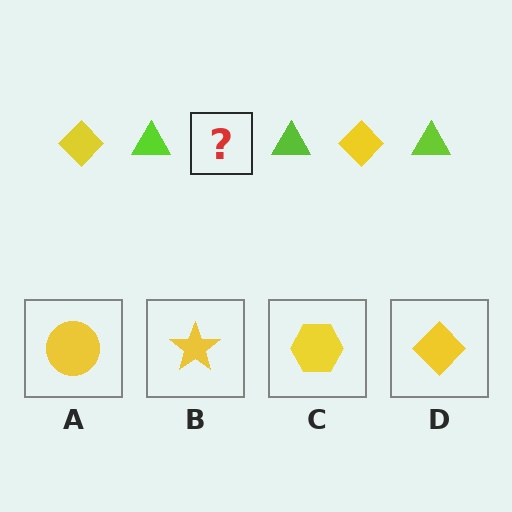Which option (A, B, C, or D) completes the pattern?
D.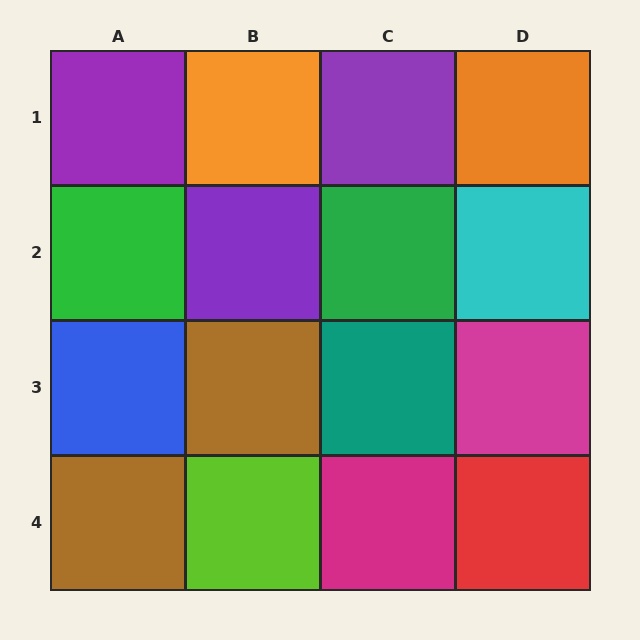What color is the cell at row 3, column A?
Blue.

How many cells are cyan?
1 cell is cyan.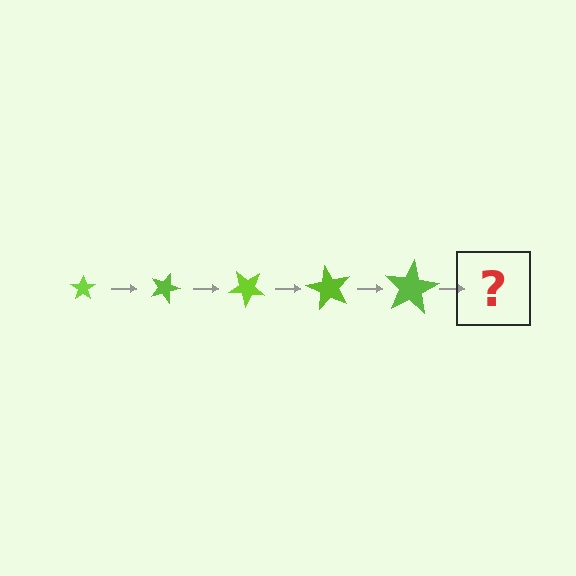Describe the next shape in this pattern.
It should be a star, larger than the previous one and rotated 100 degrees from the start.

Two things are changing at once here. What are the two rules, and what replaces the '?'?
The two rules are that the star grows larger each step and it rotates 20 degrees each step. The '?' should be a star, larger than the previous one and rotated 100 degrees from the start.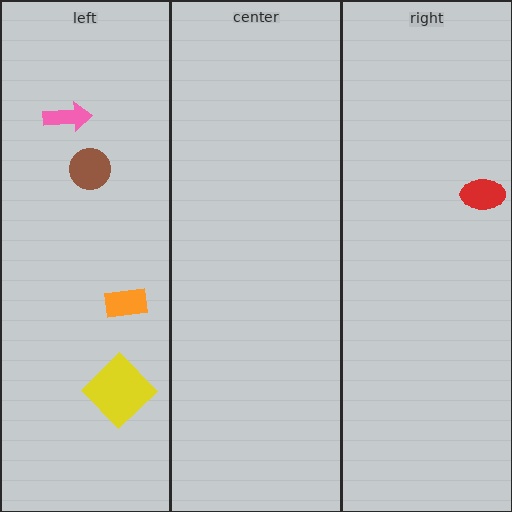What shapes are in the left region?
The yellow diamond, the orange rectangle, the pink arrow, the brown circle.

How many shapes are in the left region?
4.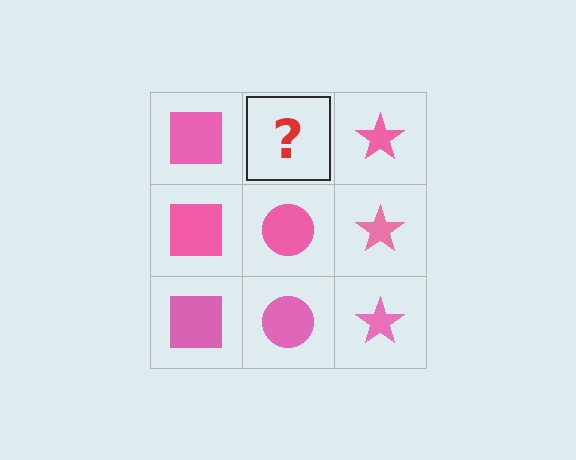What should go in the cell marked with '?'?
The missing cell should contain a pink circle.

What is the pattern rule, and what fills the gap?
The rule is that each column has a consistent shape. The gap should be filled with a pink circle.